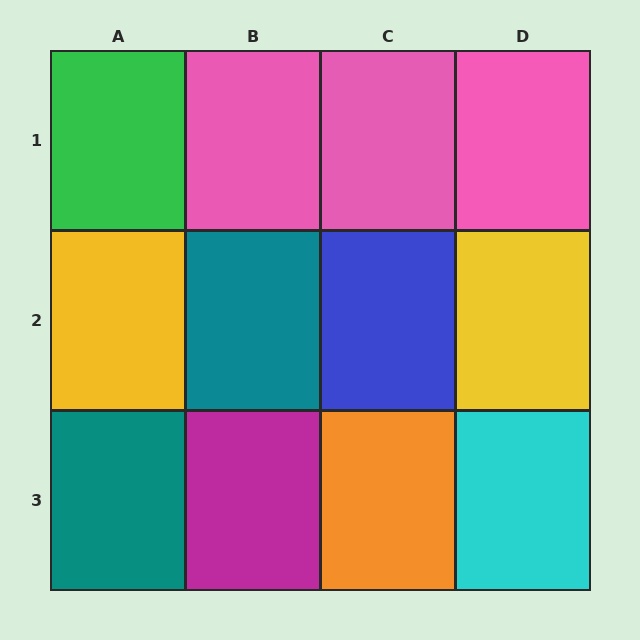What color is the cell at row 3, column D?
Cyan.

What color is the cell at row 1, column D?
Pink.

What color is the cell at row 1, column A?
Green.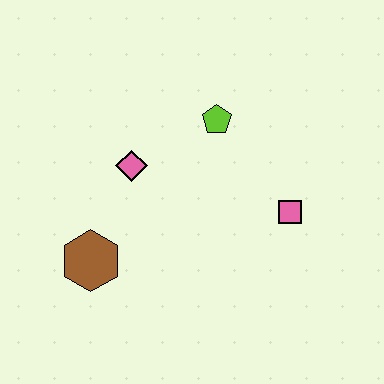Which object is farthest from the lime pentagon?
The brown hexagon is farthest from the lime pentagon.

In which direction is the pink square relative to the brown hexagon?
The pink square is to the right of the brown hexagon.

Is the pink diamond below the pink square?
No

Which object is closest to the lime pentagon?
The pink diamond is closest to the lime pentagon.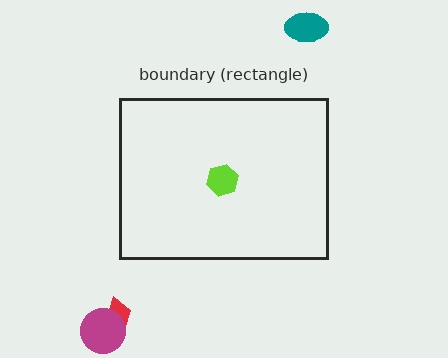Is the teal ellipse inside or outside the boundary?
Outside.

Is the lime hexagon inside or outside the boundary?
Inside.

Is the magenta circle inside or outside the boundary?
Outside.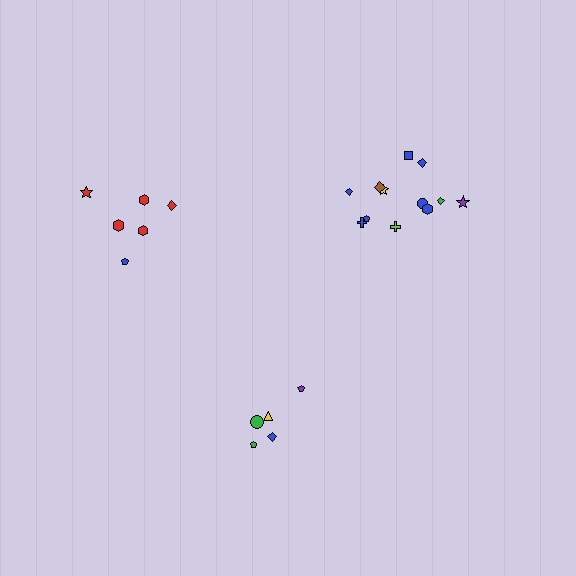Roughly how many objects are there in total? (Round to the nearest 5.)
Roughly 25 objects in total.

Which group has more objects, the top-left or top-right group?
The top-right group.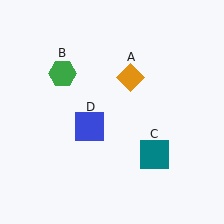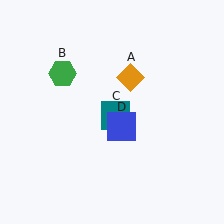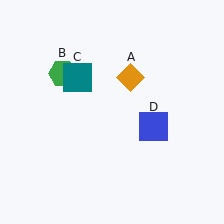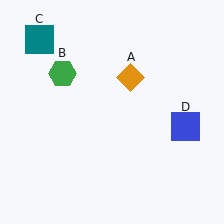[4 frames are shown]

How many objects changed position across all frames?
2 objects changed position: teal square (object C), blue square (object D).